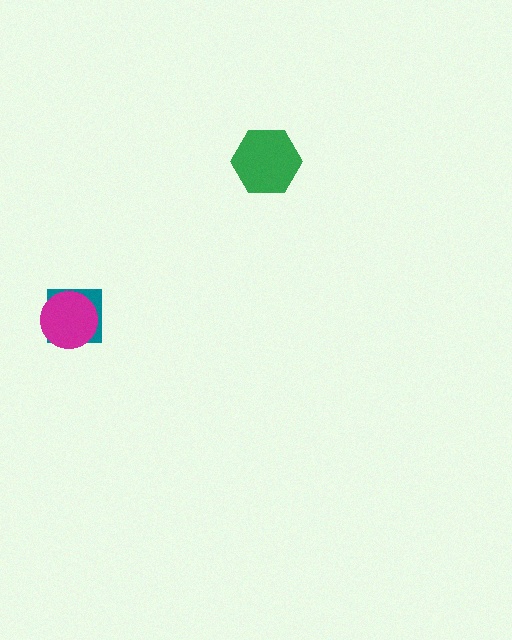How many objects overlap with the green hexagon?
0 objects overlap with the green hexagon.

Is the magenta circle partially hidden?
No, no other shape covers it.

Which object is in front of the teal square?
The magenta circle is in front of the teal square.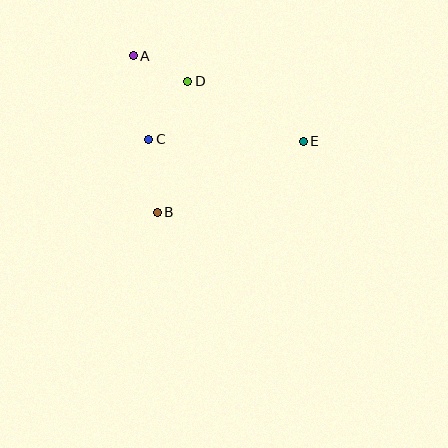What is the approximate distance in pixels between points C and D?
The distance between C and D is approximately 70 pixels.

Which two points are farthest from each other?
Points A and E are farthest from each other.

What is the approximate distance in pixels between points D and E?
The distance between D and E is approximately 130 pixels.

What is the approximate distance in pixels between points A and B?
The distance between A and B is approximately 158 pixels.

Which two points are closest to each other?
Points A and D are closest to each other.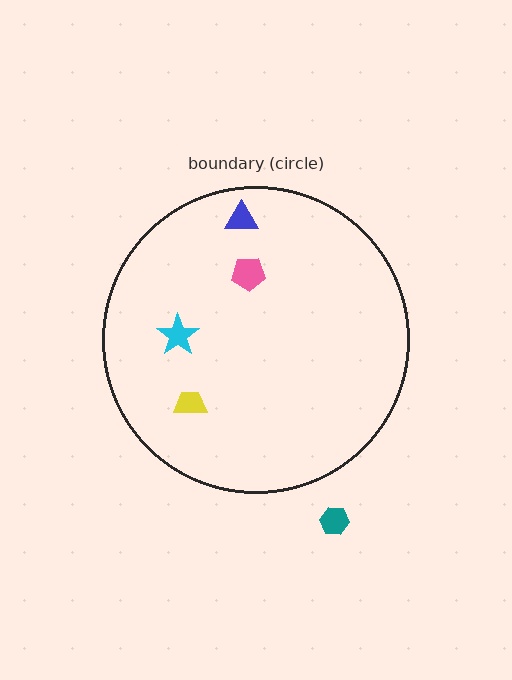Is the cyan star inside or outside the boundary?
Inside.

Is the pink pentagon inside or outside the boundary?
Inside.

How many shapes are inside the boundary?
4 inside, 1 outside.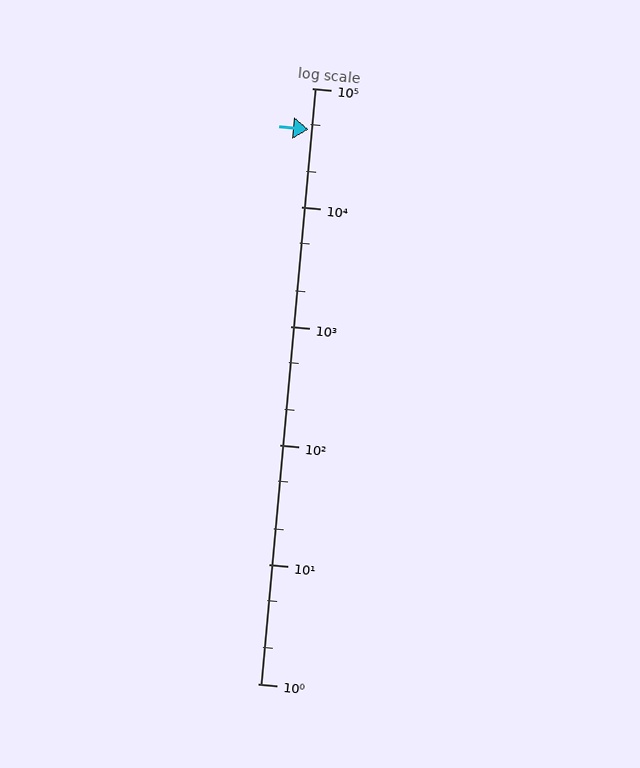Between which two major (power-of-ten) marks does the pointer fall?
The pointer is between 10000 and 100000.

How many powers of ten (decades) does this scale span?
The scale spans 5 decades, from 1 to 100000.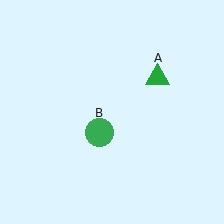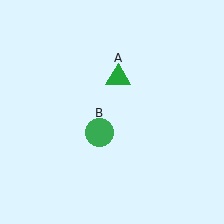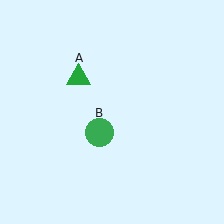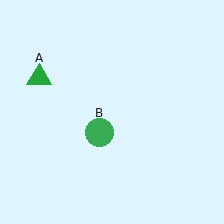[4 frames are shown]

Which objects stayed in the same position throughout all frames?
Green circle (object B) remained stationary.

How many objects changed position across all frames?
1 object changed position: green triangle (object A).